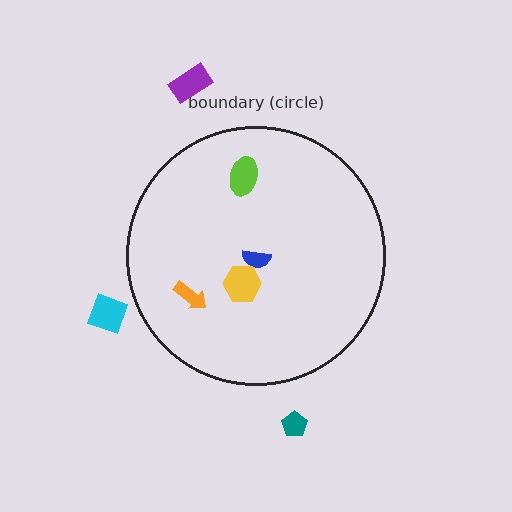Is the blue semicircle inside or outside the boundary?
Inside.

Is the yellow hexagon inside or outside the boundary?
Inside.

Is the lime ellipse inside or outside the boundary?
Inside.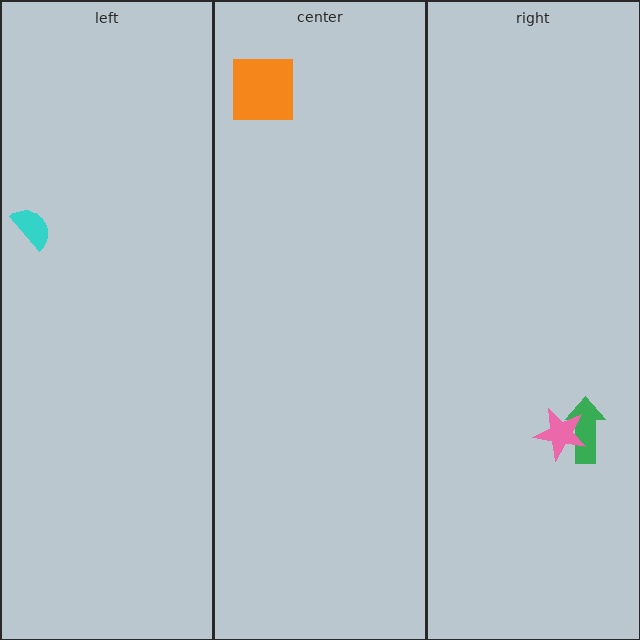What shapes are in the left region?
The cyan semicircle.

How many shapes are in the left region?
1.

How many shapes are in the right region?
2.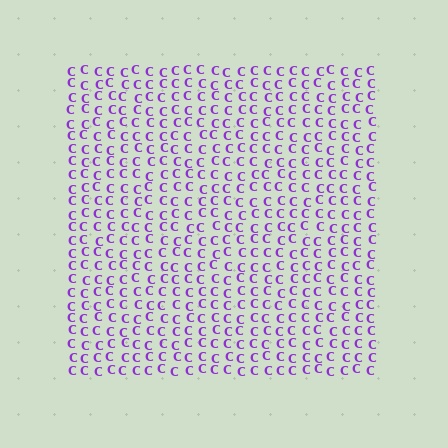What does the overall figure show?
The overall figure shows a square.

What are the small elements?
The small elements are letter C's.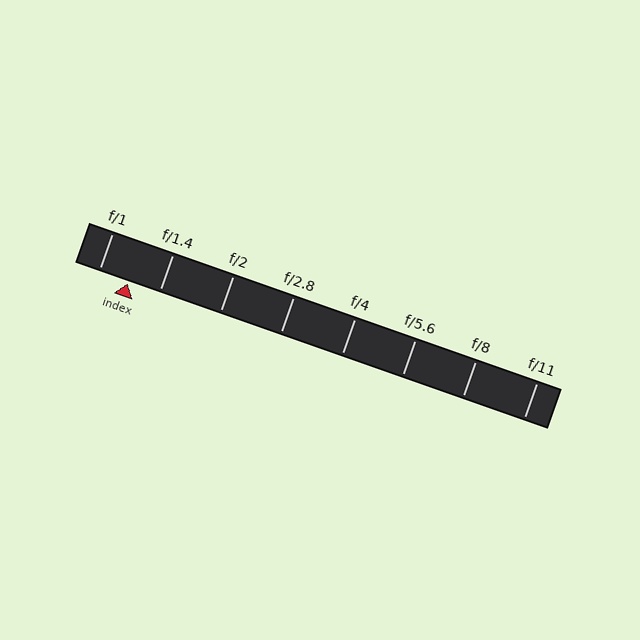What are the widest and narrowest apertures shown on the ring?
The widest aperture shown is f/1 and the narrowest is f/11.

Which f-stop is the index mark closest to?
The index mark is closest to f/1.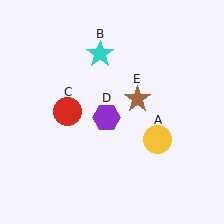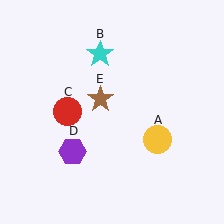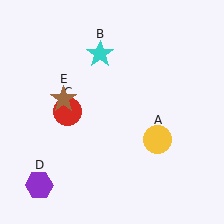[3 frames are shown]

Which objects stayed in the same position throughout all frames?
Yellow circle (object A) and cyan star (object B) and red circle (object C) remained stationary.